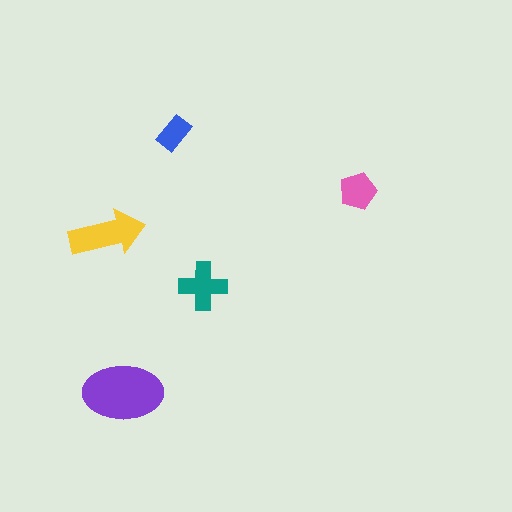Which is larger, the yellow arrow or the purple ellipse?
The purple ellipse.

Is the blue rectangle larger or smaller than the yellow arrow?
Smaller.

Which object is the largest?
The purple ellipse.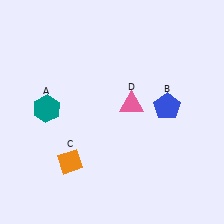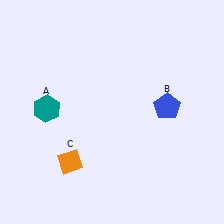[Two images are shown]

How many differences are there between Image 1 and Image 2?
There is 1 difference between the two images.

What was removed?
The pink triangle (D) was removed in Image 2.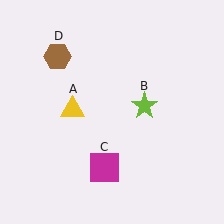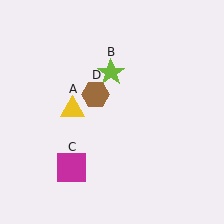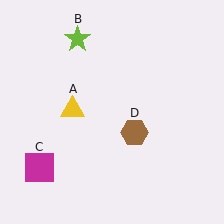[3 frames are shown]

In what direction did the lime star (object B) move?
The lime star (object B) moved up and to the left.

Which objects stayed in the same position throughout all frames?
Yellow triangle (object A) remained stationary.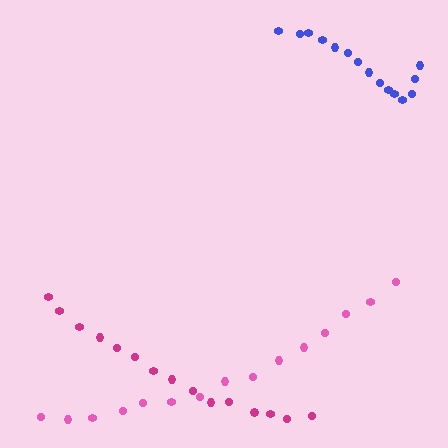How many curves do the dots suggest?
There are 3 distinct paths.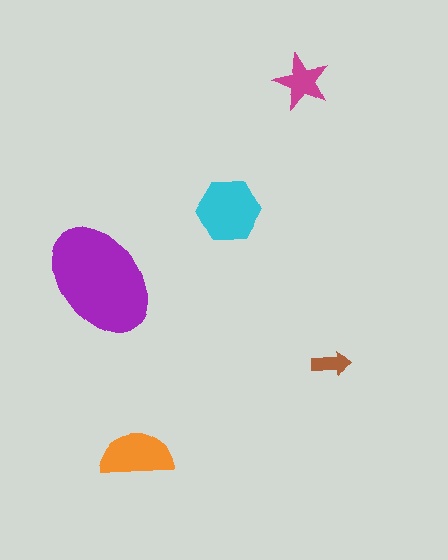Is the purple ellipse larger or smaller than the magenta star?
Larger.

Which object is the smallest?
The brown arrow.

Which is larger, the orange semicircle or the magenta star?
The orange semicircle.